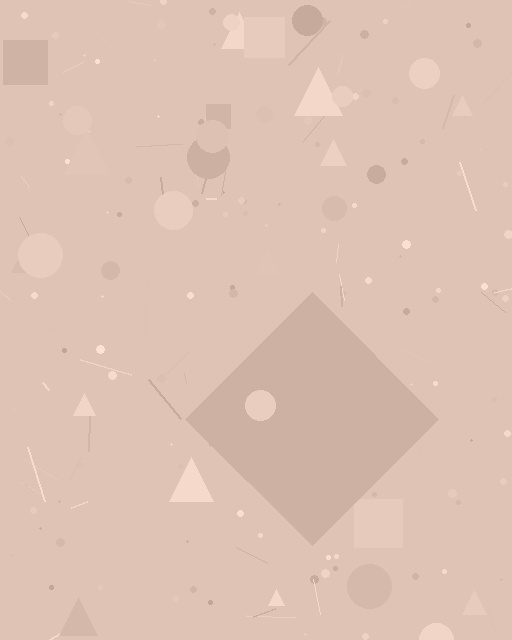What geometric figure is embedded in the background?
A diamond is embedded in the background.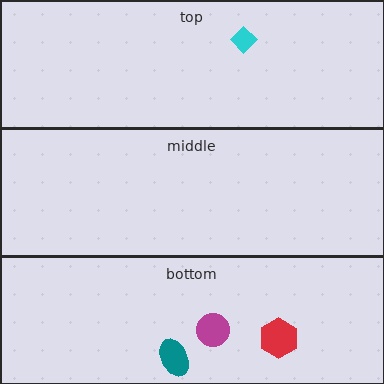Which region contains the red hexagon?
The bottom region.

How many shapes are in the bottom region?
3.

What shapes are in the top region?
The cyan diamond.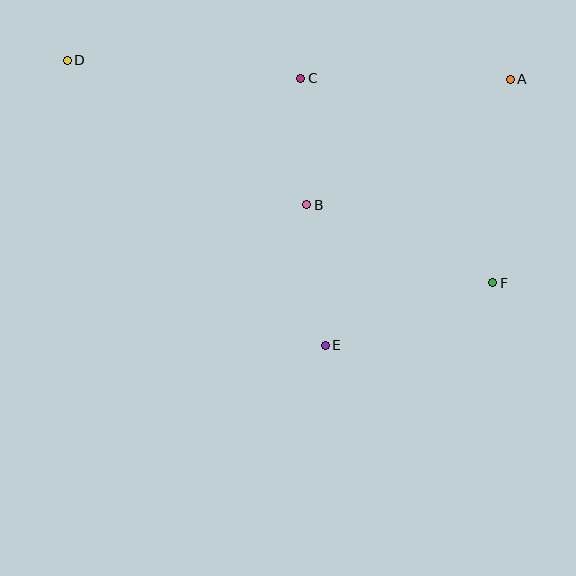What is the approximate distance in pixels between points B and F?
The distance between B and F is approximately 202 pixels.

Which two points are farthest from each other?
Points D and F are farthest from each other.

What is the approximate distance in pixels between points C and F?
The distance between C and F is approximately 281 pixels.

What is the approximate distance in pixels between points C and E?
The distance between C and E is approximately 268 pixels.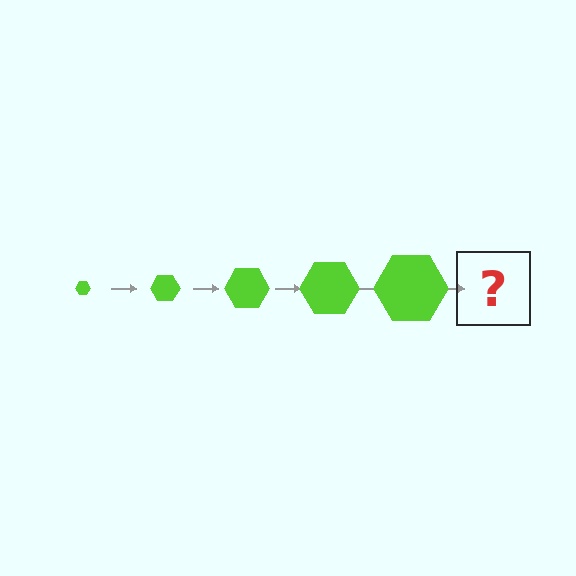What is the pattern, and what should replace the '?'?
The pattern is that the hexagon gets progressively larger each step. The '?' should be a lime hexagon, larger than the previous one.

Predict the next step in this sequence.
The next step is a lime hexagon, larger than the previous one.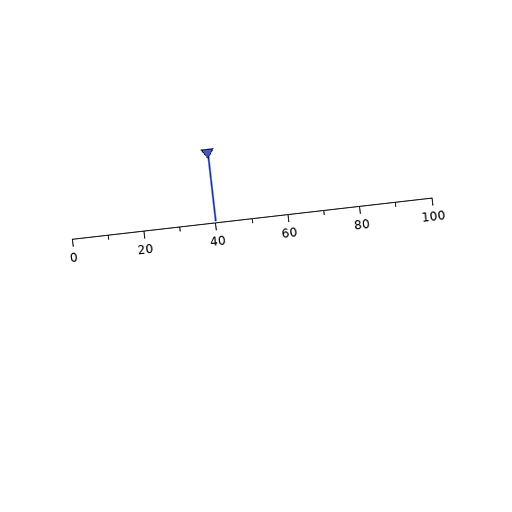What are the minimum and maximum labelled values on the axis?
The axis runs from 0 to 100.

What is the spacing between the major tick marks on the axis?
The major ticks are spaced 20 apart.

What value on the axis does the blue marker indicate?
The marker indicates approximately 40.